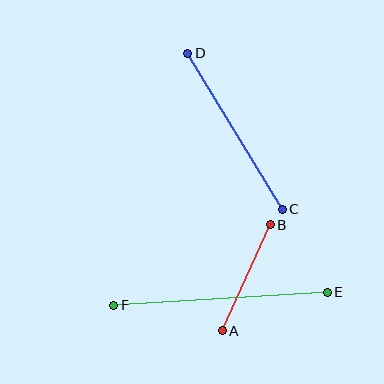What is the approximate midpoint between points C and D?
The midpoint is at approximately (235, 131) pixels.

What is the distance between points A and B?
The distance is approximately 116 pixels.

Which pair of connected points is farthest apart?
Points E and F are farthest apart.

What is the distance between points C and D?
The distance is approximately 182 pixels.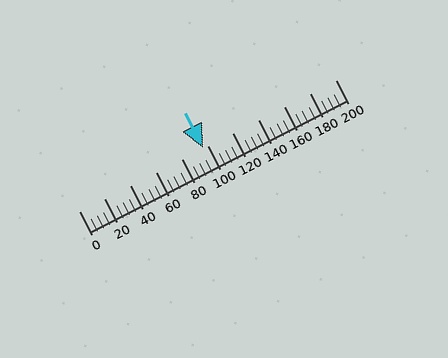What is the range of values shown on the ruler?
The ruler shows values from 0 to 200.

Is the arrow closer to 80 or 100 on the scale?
The arrow is closer to 100.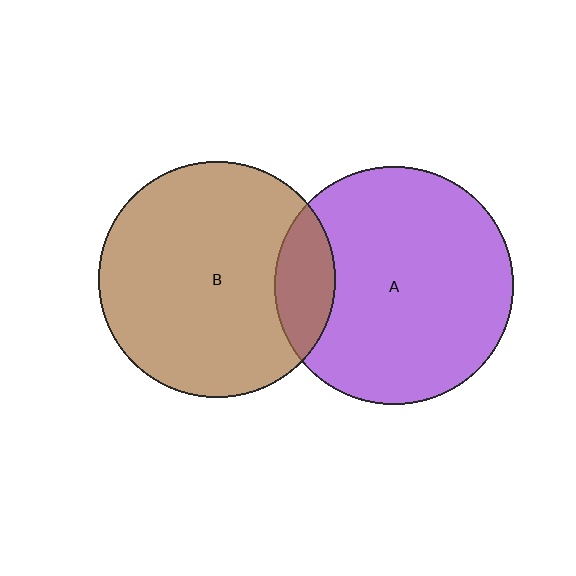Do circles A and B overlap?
Yes.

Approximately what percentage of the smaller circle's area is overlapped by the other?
Approximately 15%.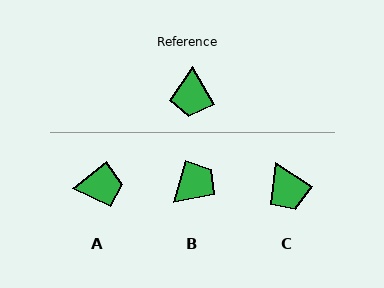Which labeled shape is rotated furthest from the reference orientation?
B, about 136 degrees away.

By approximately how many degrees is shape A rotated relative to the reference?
Approximately 100 degrees counter-clockwise.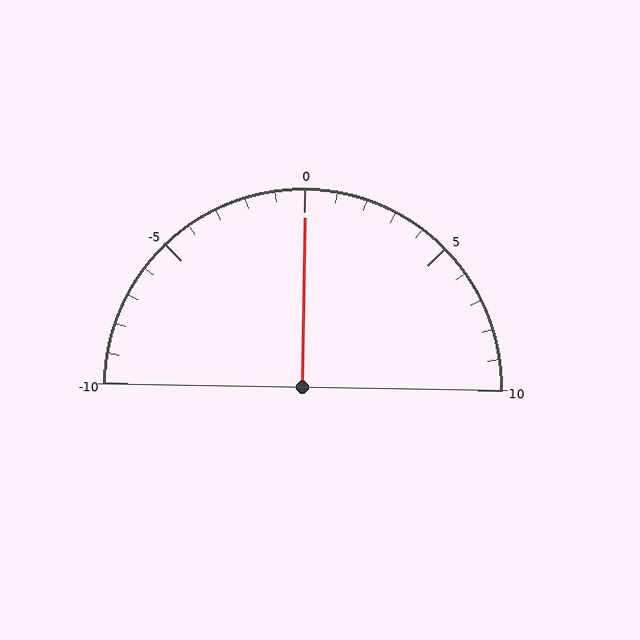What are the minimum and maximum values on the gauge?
The gauge ranges from -10 to 10.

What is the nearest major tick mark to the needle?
The nearest major tick mark is 0.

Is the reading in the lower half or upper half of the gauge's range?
The reading is in the upper half of the range (-10 to 10).